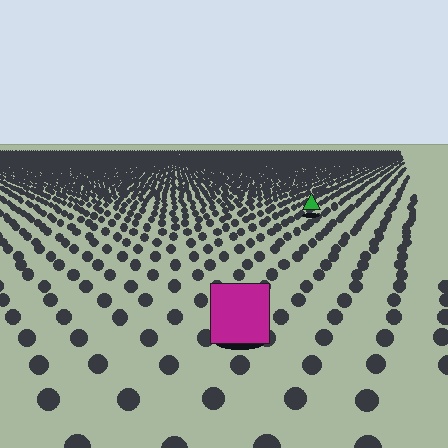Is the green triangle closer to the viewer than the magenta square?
No. The magenta square is closer — you can tell from the texture gradient: the ground texture is coarser near it.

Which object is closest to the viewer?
The magenta square is closest. The texture marks near it are larger and more spread out.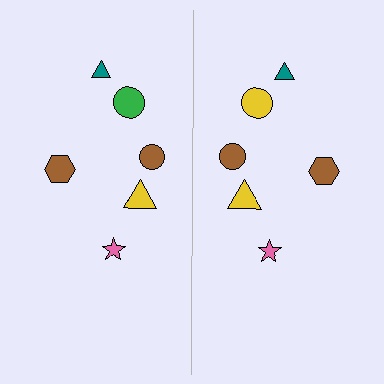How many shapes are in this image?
There are 12 shapes in this image.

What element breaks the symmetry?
The yellow circle on the right side breaks the symmetry — its mirror counterpart is green.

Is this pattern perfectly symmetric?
No, the pattern is not perfectly symmetric. The yellow circle on the right side breaks the symmetry — its mirror counterpart is green.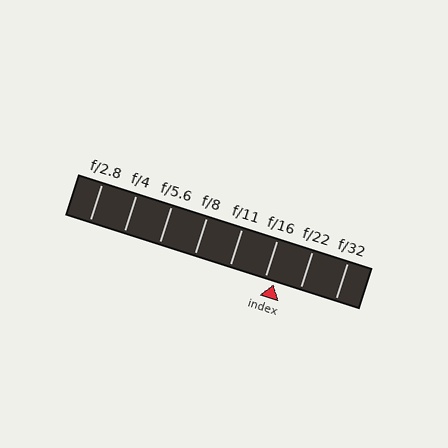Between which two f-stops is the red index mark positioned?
The index mark is between f/16 and f/22.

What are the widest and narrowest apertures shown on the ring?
The widest aperture shown is f/2.8 and the narrowest is f/32.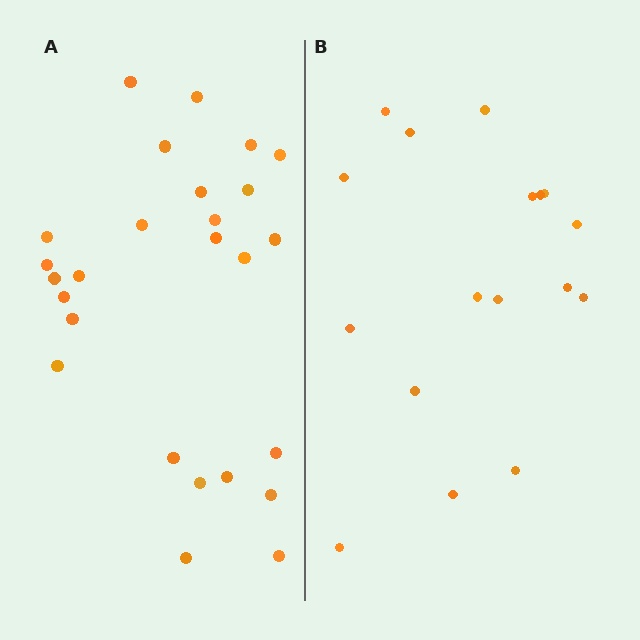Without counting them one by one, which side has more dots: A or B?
Region A (the left region) has more dots.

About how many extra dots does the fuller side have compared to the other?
Region A has roughly 8 or so more dots than region B.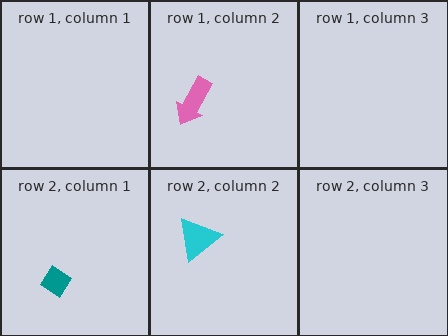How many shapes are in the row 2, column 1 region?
1.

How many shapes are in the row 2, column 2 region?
1.